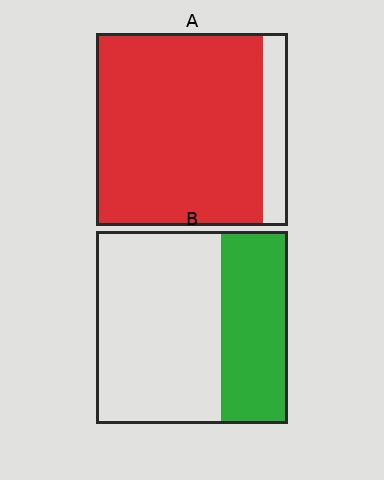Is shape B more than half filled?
No.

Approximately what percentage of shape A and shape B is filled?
A is approximately 85% and B is approximately 35%.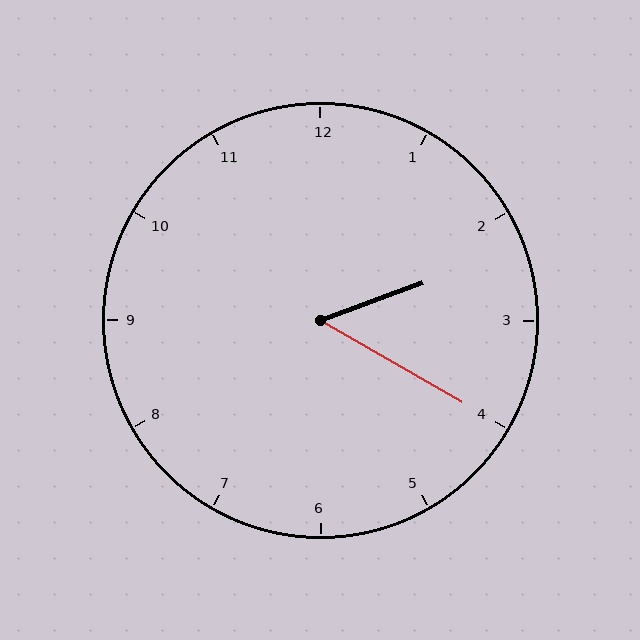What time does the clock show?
2:20.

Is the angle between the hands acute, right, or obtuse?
It is acute.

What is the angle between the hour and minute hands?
Approximately 50 degrees.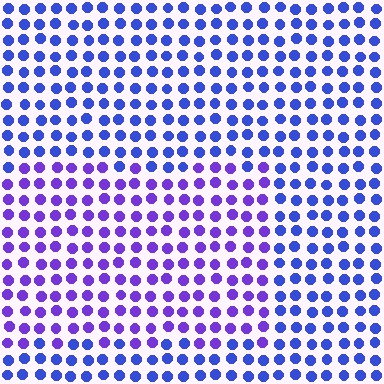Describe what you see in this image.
The image is filled with small blue elements in a uniform arrangement. A rectangle-shaped region is visible where the elements are tinted to a slightly different hue, forming a subtle color boundary.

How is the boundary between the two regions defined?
The boundary is defined purely by a slight shift in hue (about 32 degrees). Spacing, size, and orientation are identical on both sides.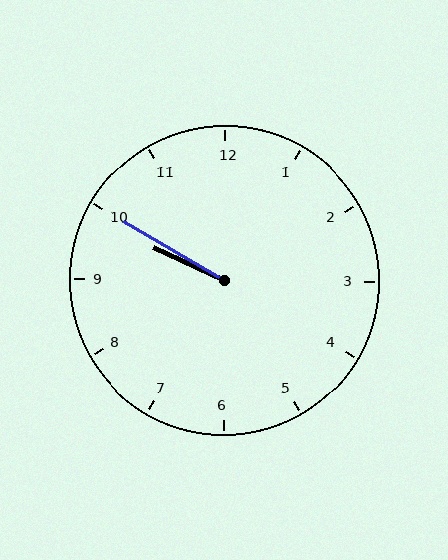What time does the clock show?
9:50.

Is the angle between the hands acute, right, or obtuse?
It is acute.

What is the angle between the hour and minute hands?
Approximately 5 degrees.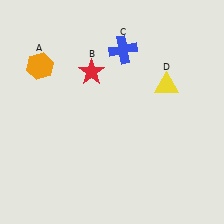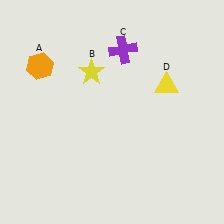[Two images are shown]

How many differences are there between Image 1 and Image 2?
There are 2 differences between the two images.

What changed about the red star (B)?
In Image 1, B is red. In Image 2, it changed to yellow.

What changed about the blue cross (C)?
In Image 1, C is blue. In Image 2, it changed to purple.